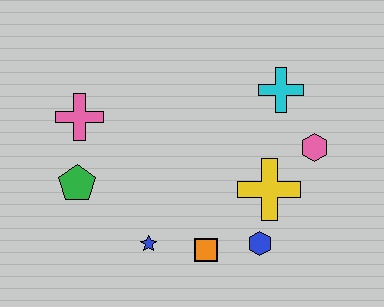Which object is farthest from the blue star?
The cyan cross is farthest from the blue star.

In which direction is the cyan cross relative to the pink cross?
The cyan cross is to the right of the pink cross.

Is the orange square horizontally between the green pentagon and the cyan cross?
Yes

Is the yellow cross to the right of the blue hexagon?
Yes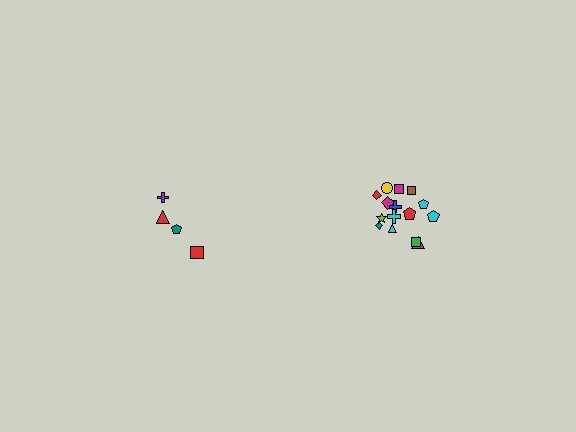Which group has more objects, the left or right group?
The right group.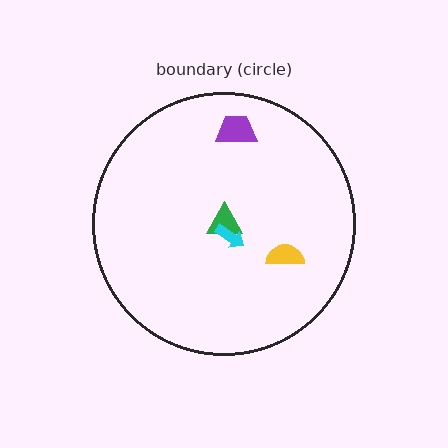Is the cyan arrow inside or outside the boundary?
Inside.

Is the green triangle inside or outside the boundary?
Inside.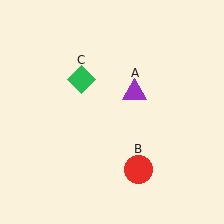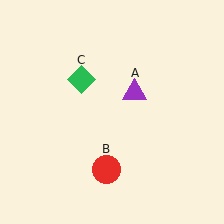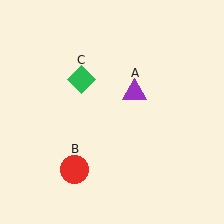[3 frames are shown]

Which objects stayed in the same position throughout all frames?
Purple triangle (object A) and green diamond (object C) remained stationary.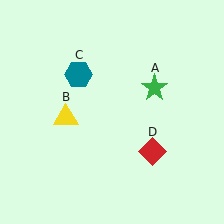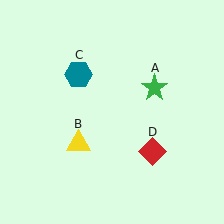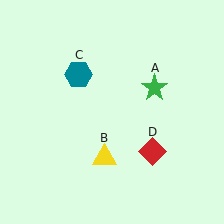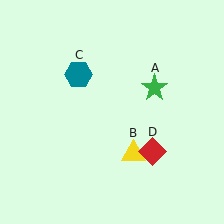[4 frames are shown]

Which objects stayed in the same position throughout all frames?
Green star (object A) and teal hexagon (object C) and red diamond (object D) remained stationary.